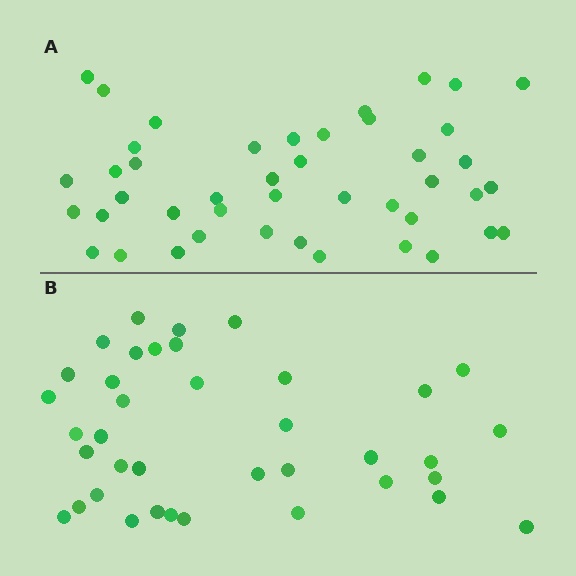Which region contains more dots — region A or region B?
Region A (the top region) has more dots.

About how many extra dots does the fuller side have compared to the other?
Region A has about 6 more dots than region B.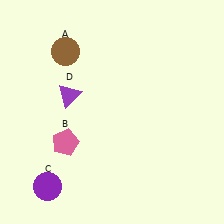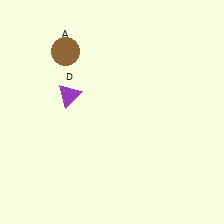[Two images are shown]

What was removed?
The pink pentagon (B), the purple circle (C) were removed in Image 2.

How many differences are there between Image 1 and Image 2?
There are 2 differences between the two images.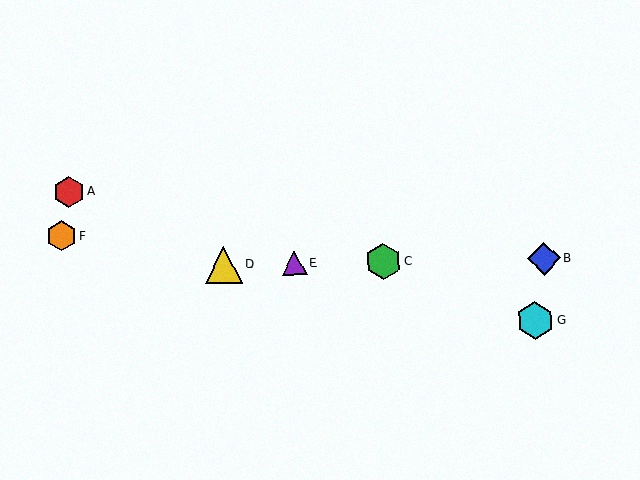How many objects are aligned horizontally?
4 objects (B, C, D, E) are aligned horizontally.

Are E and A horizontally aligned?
No, E is at y≈263 and A is at y≈192.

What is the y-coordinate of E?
Object E is at y≈263.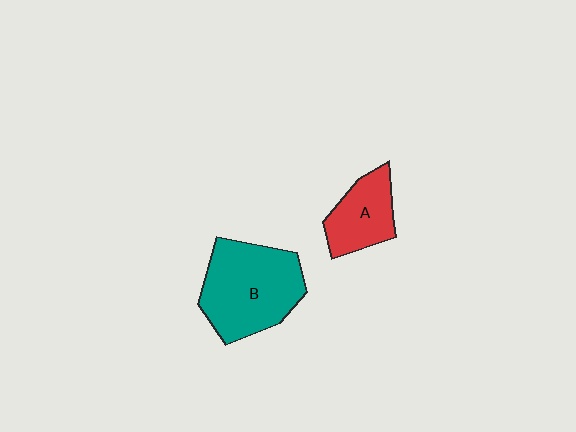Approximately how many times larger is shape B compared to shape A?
Approximately 1.8 times.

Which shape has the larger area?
Shape B (teal).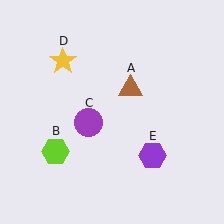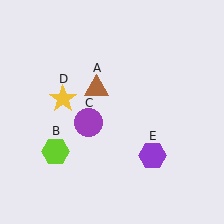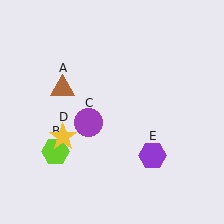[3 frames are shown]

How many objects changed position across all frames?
2 objects changed position: brown triangle (object A), yellow star (object D).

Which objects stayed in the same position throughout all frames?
Lime hexagon (object B) and purple circle (object C) and purple hexagon (object E) remained stationary.